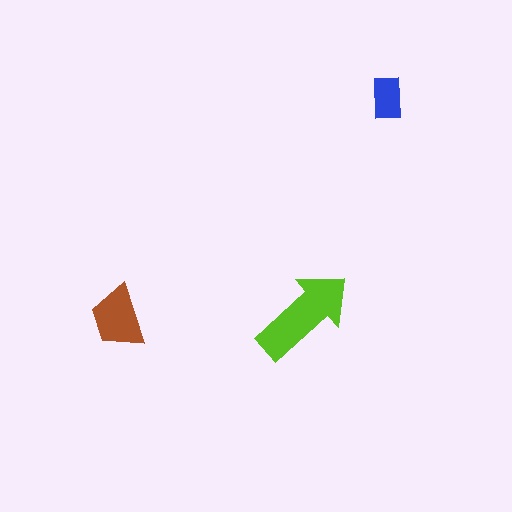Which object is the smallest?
The blue rectangle.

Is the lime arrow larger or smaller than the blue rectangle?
Larger.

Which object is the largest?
The lime arrow.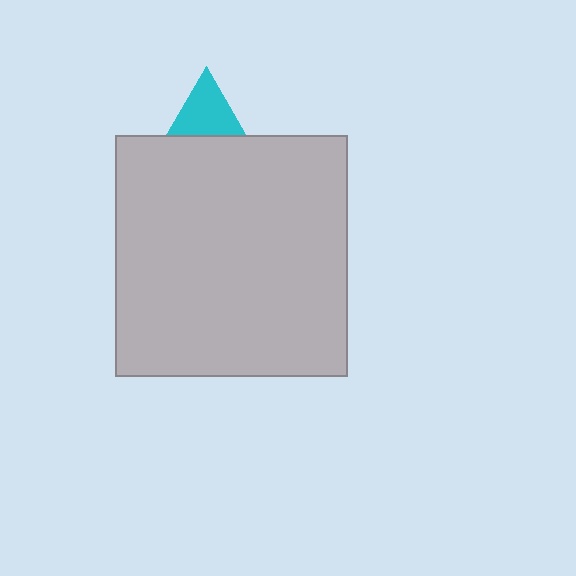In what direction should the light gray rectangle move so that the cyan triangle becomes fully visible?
The light gray rectangle should move down. That is the shortest direction to clear the overlap and leave the cyan triangle fully visible.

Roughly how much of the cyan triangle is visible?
A small part of it is visible (roughly 40%).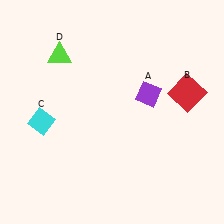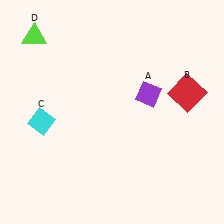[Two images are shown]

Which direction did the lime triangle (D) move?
The lime triangle (D) moved left.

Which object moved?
The lime triangle (D) moved left.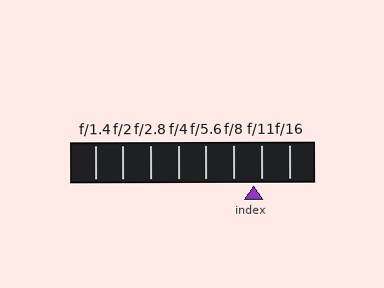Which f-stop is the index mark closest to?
The index mark is closest to f/11.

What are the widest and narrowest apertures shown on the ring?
The widest aperture shown is f/1.4 and the narrowest is f/16.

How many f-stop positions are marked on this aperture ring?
There are 8 f-stop positions marked.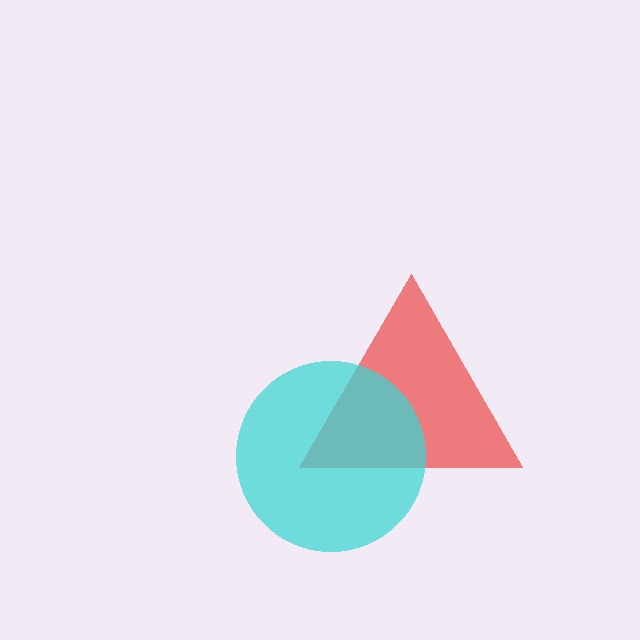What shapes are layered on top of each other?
The layered shapes are: a red triangle, a cyan circle.